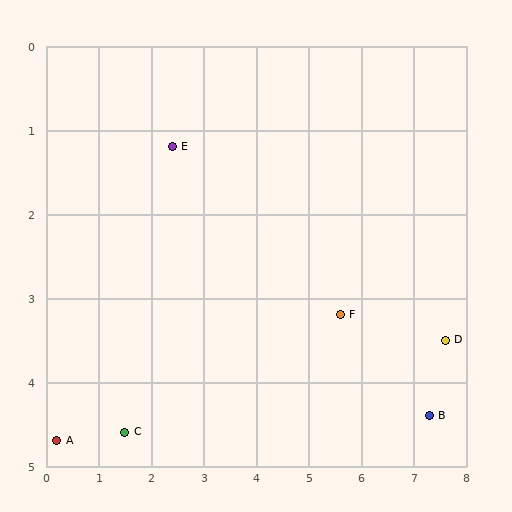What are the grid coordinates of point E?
Point E is at approximately (2.4, 1.2).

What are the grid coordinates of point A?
Point A is at approximately (0.2, 4.7).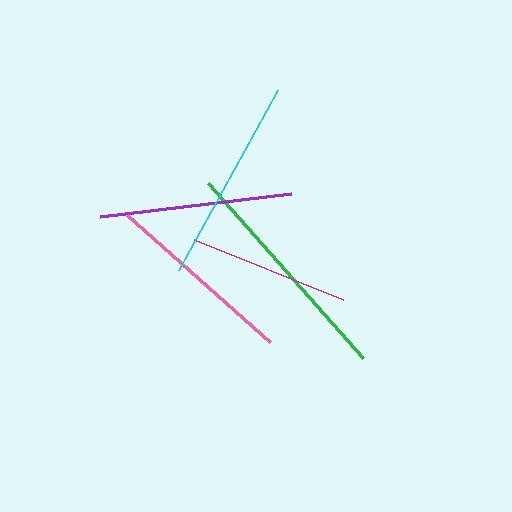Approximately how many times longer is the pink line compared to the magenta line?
The pink line is approximately 1.2 times the length of the magenta line.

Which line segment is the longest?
The green line is the longest at approximately 234 pixels.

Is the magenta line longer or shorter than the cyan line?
The cyan line is longer than the magenta line.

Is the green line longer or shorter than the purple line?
The green line is longer than the purple line.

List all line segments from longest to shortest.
From longest to shortest: green, cyan, purple, pink, magenta.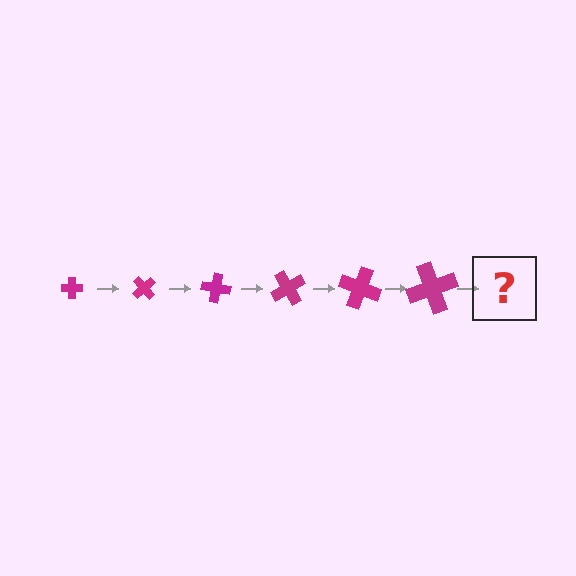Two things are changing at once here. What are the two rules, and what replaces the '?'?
The two rules are that the cross grows larger each step and it rotates 50 degrees each step. The '?' should be a cross, larger than the previous one and rotated 300 degrees from the start.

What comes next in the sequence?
The next element should be a cross, larger than the previous one and rotated 300 degrees from the start.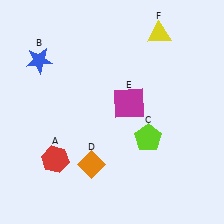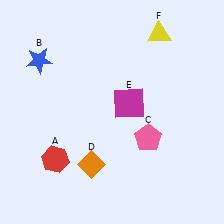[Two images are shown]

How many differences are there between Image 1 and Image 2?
There is 1 difference between the two images.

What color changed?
The pentagon (C) changed from lime in Image 1 to pink in Image 2.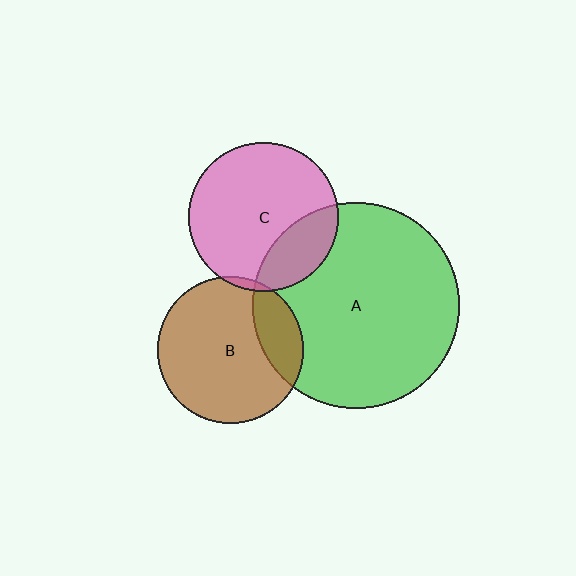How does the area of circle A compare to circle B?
Approximately 2.0 times.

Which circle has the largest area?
Circle A (green).